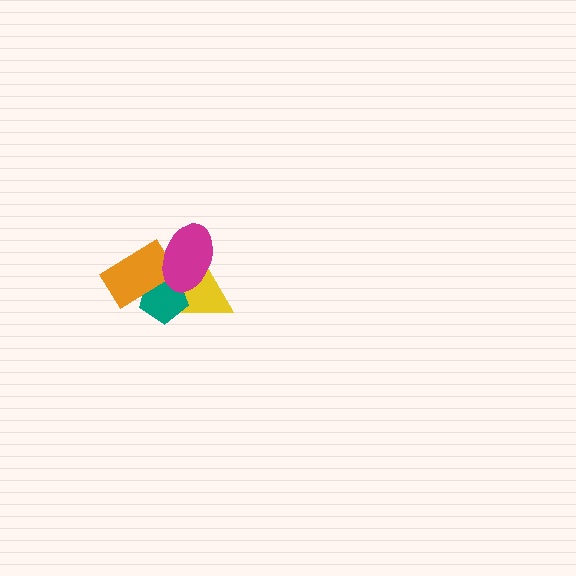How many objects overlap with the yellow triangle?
3 objects overlap with the yellow triangle.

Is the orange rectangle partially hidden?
Yes, it is partially covered by another shape.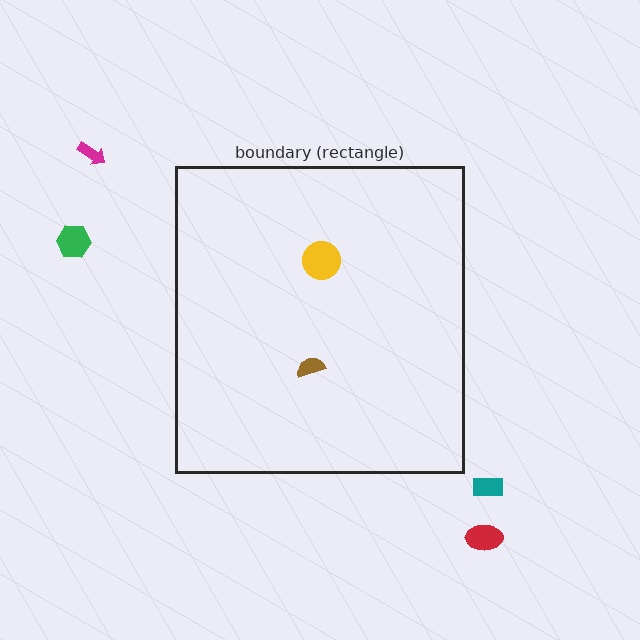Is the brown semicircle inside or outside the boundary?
Inside.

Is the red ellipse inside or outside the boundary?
Outside.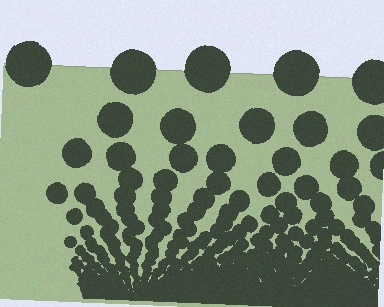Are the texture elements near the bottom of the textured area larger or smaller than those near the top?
Smaller. The gradient is inverted — elements near the bottom are smaller and denser.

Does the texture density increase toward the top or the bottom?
Density increases toward the bottom.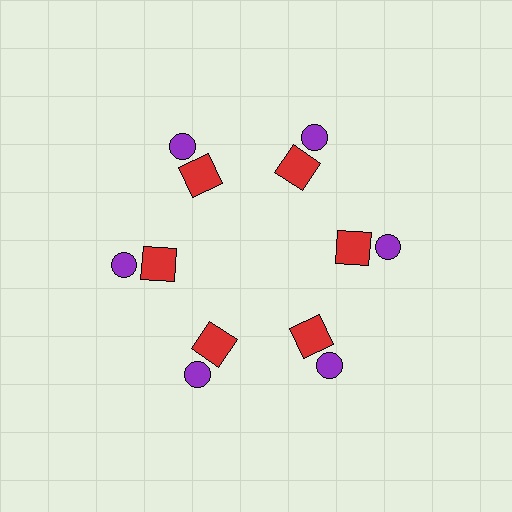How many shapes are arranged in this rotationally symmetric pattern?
There are 12 shapes, arranged in 6 groups of 2.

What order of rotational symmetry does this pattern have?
This pattern has 6-fold rotational symmetry.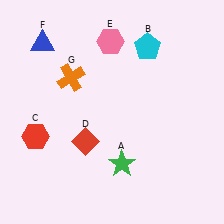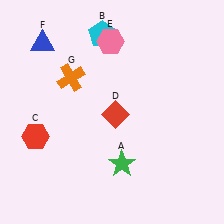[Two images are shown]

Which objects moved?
The objects that moved are: the cyan pentagon (B), the red diamond (D).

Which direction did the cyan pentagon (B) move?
The cyan pentagon (B) moved left.